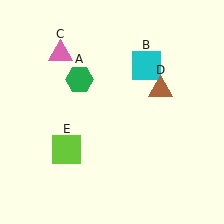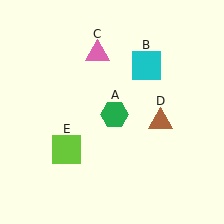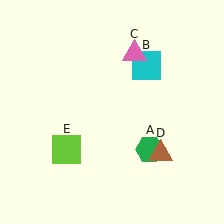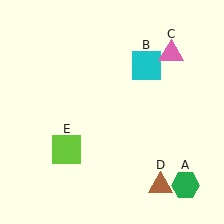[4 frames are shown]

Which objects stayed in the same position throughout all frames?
Cyan square (object B) and lime square (object E) remained stationary.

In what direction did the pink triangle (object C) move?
The pink triangle (object C) moved right.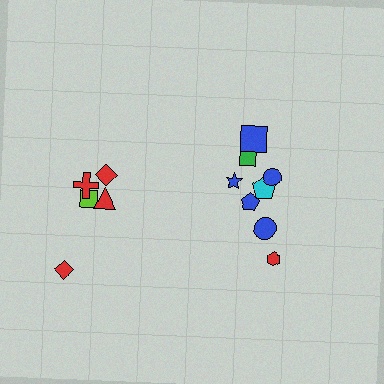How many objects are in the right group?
There are 8 objects.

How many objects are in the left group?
There are 5 objects.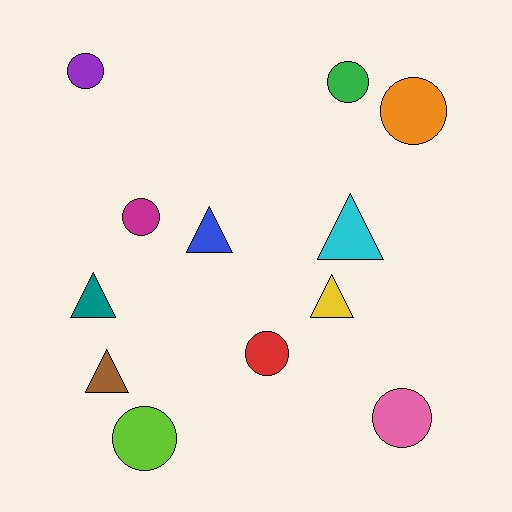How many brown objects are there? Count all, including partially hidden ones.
There is 1 brown object.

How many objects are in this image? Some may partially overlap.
There are 12 objects.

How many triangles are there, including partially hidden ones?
There are 5 triangles.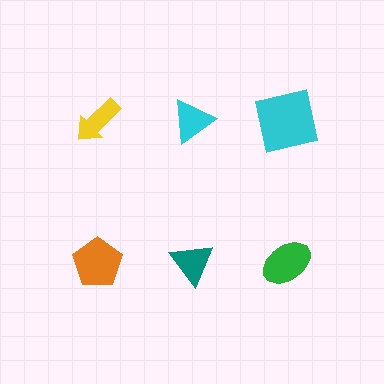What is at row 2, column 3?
A green ellipse.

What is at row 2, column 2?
A teal triangle.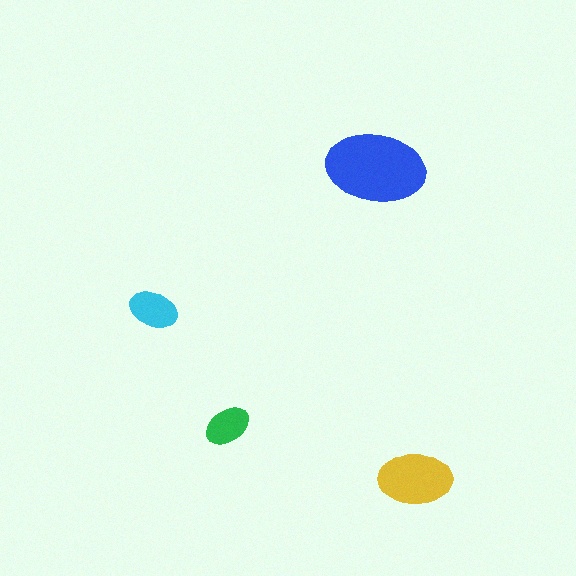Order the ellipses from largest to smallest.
the blue one, the yellow one, the cyan one, the green one.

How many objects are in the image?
There are 4 objects in the image.